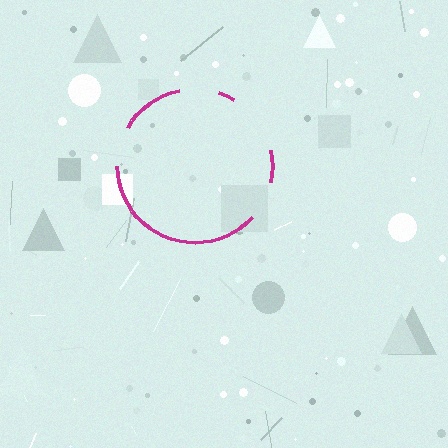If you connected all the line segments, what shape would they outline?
They would outline a circle.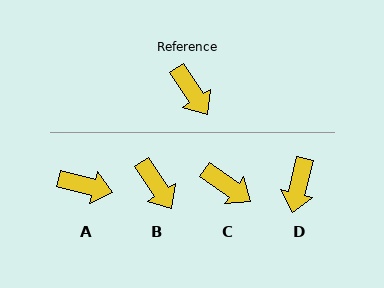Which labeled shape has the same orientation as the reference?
B.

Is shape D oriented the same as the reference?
No, it is off by about 47 degrees.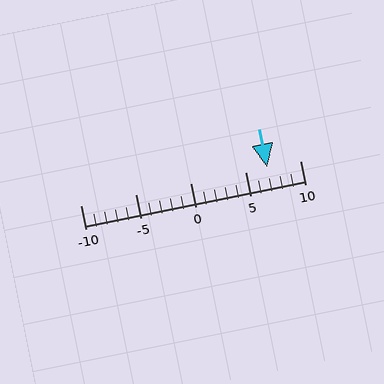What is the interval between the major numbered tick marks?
The major tick marks are spaced 5 units apart.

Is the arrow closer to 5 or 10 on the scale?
The arrow is closer to 5.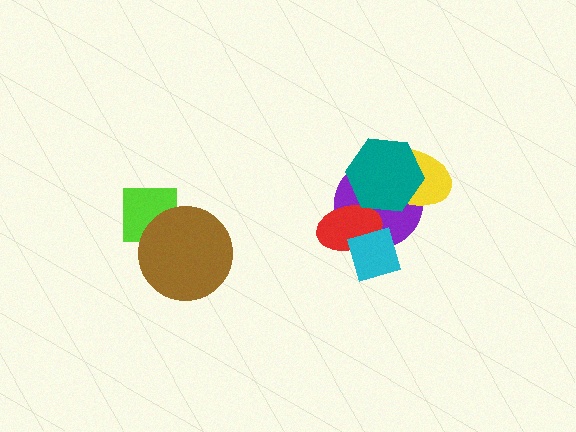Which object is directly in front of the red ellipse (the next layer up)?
The cyan diamond is directly in front of the red ellipse.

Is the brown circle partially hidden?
No, no other shape covers it.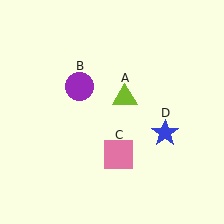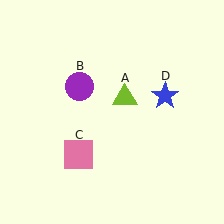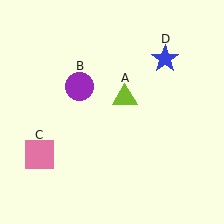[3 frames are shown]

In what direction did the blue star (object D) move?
The blue star (object D) moved up.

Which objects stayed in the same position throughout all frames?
Lime triangle (object A) and purple circle (object B) remained stationary.